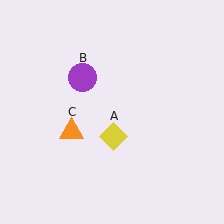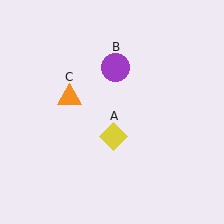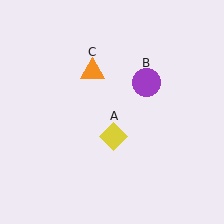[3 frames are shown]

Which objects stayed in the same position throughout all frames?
Yellow diamond (object A) remained stationary.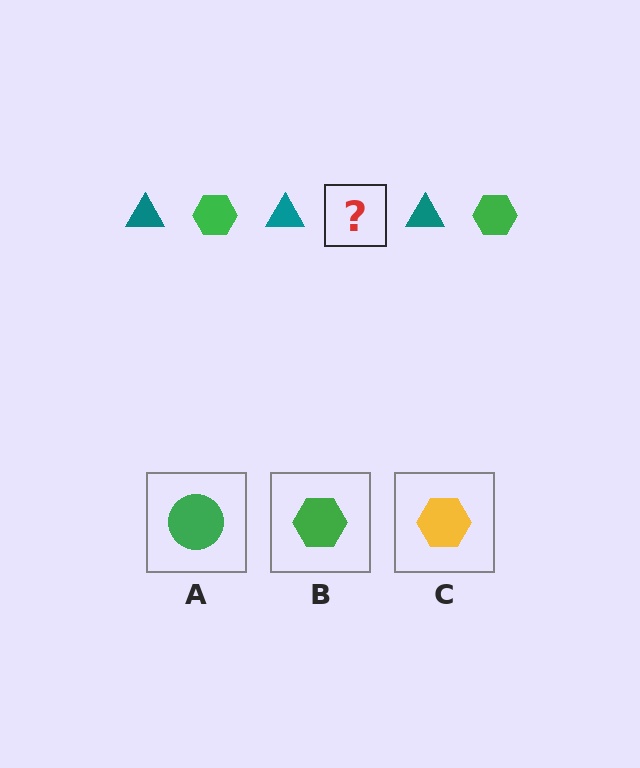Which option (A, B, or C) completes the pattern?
B.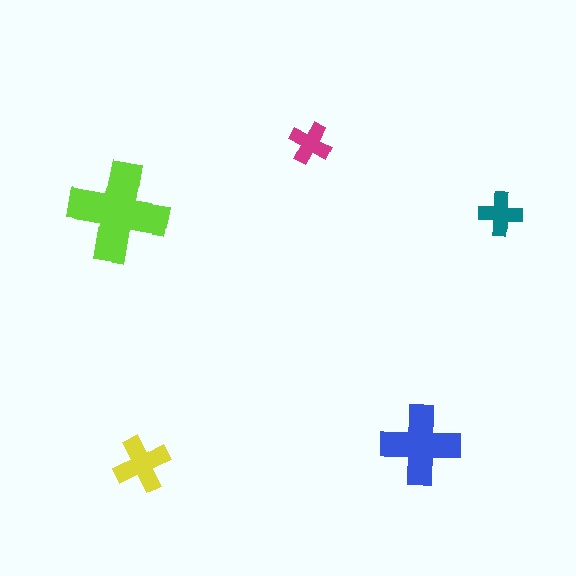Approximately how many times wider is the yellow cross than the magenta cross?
About 1.5 times wider.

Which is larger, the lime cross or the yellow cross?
The lime one.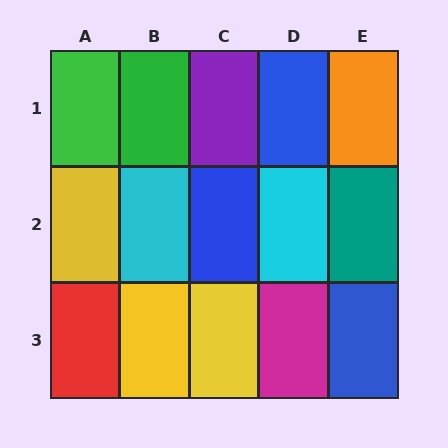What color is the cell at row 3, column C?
Yellow.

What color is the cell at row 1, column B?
Green.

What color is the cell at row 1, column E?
Orange.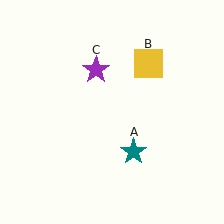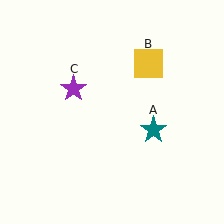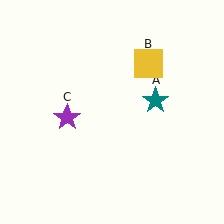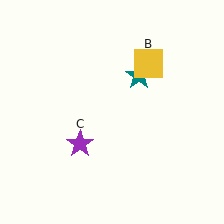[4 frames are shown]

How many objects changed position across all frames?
2 objects changed position: teal star (object A), purple star (object C).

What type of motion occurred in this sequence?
The teal star (object A), purple star (object C) rotated counterclockwise around the center of the scene.